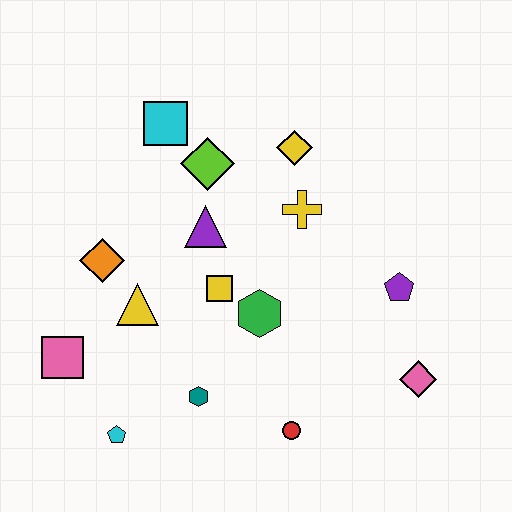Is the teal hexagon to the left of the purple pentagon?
Yes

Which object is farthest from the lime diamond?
The pink diamond is farthest from the lime diamond.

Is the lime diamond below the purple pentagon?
No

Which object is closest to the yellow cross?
The yellow diamond is closest to the yellow cross.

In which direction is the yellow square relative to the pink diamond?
The yellow square is to the left of the pink diamond.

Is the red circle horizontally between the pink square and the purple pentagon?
Yes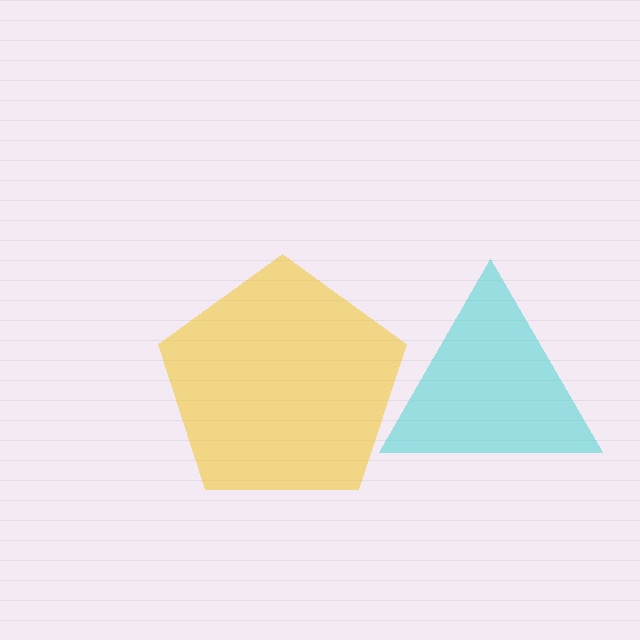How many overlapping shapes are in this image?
There are 2 overlapping shapes in the image.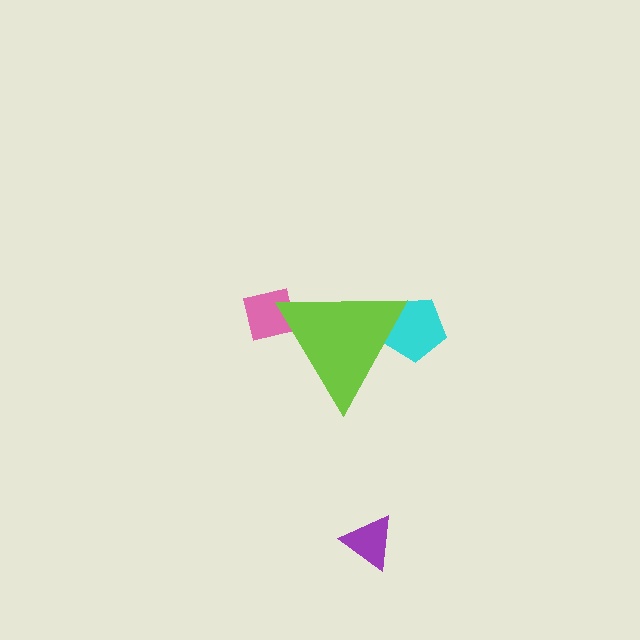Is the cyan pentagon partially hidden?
Yes, the cyan pentagon is partially hidden behind the lime triangle.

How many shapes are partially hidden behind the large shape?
2 shapes are partially hidden.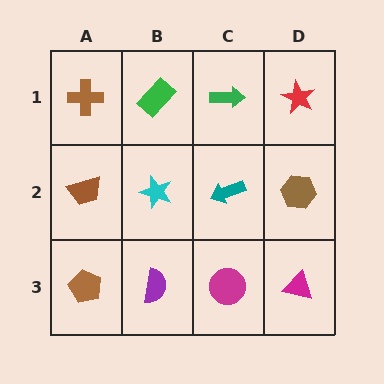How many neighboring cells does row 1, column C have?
3.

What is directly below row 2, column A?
A brown pentagon.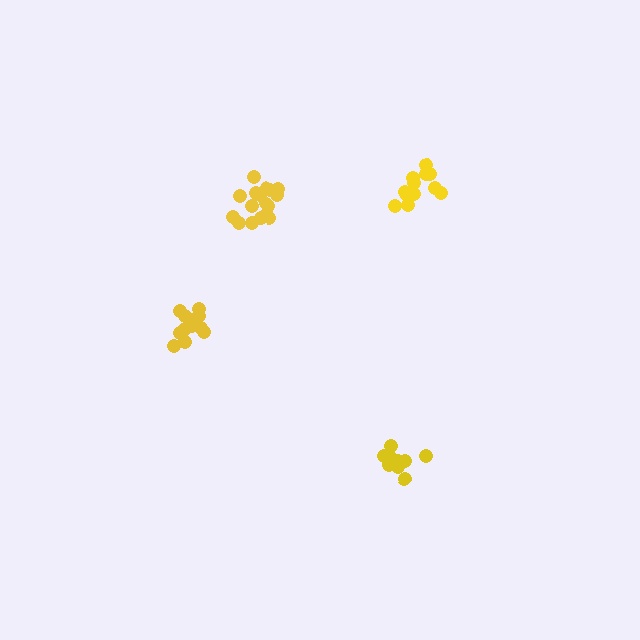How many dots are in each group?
Group 1: 13 dots, Group 2: 17 dots, Group 3: 11 dots, Group 4: 15 dots (56 total).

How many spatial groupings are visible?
There are 4 spatial groupings.